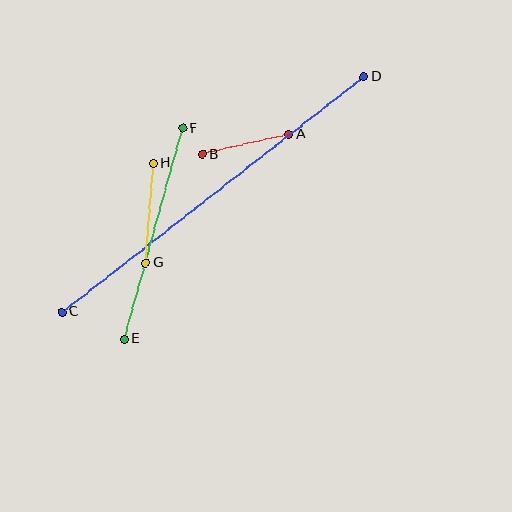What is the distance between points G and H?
The distance is approximately 100 pixels.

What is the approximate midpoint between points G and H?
The midpoint is at approximately (150, 213) pixels.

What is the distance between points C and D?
The distance is approximately 383 pixels.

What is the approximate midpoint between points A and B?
The midpoint is at approximately (245, 144) pixels.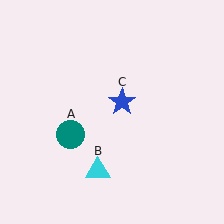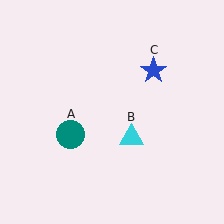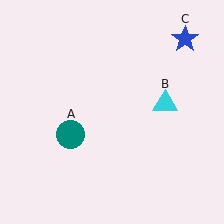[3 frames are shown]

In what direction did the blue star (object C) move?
The blue star (object C) moved up and to the right.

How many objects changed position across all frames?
2 objects changed position: cyan triangle (object B), blue star (object C).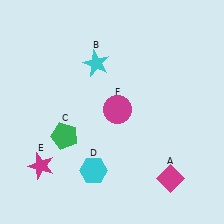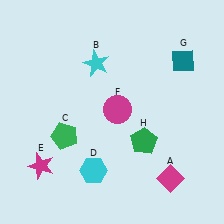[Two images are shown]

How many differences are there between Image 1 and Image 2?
There are 2 differences between the two images.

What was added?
A teal diamond (G), a green pentagon (H) were added in Image 2.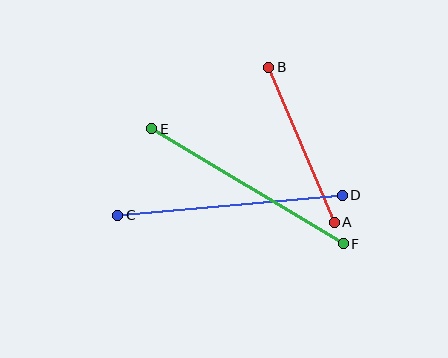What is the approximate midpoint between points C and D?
The midpoint is at approximately (230, 205) pixels.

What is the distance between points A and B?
The distance is approximately 168 pixels.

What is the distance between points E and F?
The distance is approximately 224 pixels.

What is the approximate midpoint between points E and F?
The midpoint is at approximately (247, 186) pixels.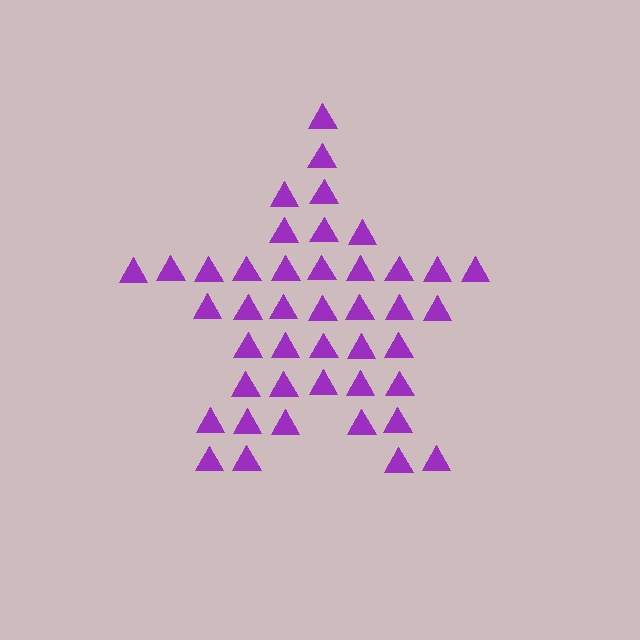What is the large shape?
The large shape is a star.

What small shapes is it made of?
It is made of small triangles.